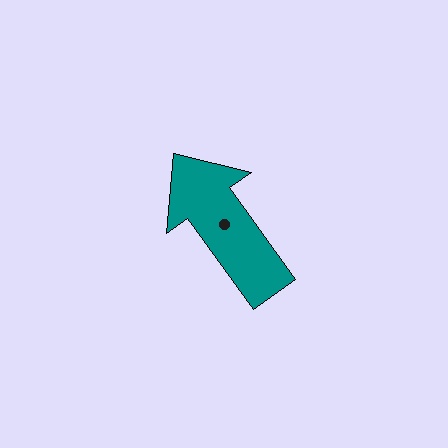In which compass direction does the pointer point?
Northwest.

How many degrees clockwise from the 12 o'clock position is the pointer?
Approximately 324 degrees.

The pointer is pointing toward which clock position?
Roughly 11 o'clock.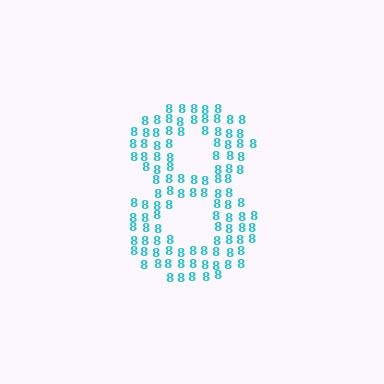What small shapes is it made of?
It is made of small digit 8's.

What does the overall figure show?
The overall figure shows the digit 8.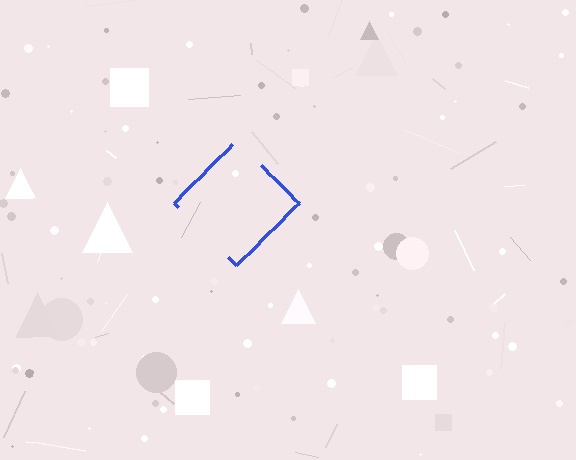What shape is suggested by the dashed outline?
The dashed outline suggests a diamond.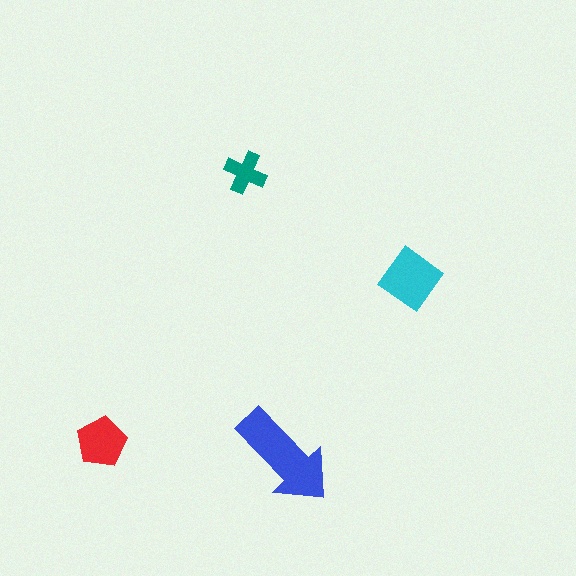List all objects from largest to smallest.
The blue arrow, the cyan diamond, the red pentagon, the teal cross.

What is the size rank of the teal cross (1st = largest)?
4th.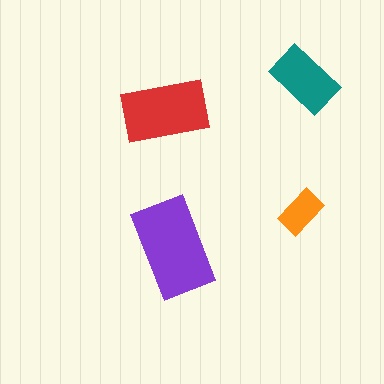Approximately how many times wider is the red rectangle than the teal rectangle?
About 1.5 times wider.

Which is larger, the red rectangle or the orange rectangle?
The red one.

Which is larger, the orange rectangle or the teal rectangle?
The teal one.